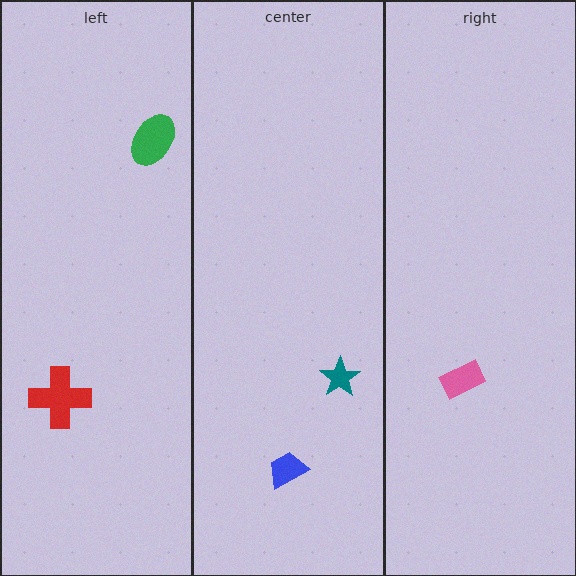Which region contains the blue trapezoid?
The center region.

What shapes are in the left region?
The red cross, the green ellipse.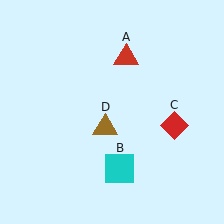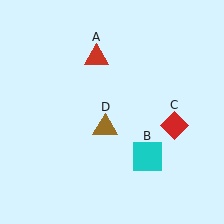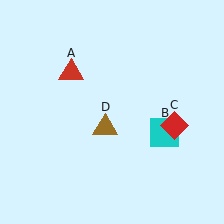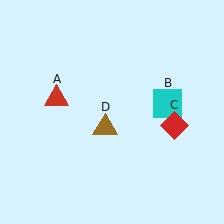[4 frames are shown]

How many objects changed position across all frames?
2 objects changed position: red triangle (object A), cyan square (object B).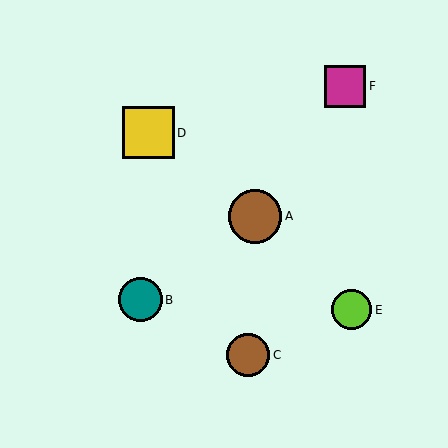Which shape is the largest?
The brown circle (labeled A) is the largest.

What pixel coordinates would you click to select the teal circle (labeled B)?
Click at (140, 300) to select the teal circle B.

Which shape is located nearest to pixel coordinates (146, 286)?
The teal circle (labeled B) at (140, 300) is nearest to that location.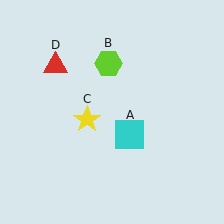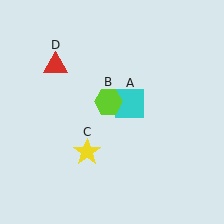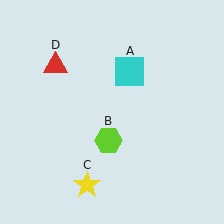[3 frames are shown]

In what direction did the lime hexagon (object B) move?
The lime hexagon (object B) moved down.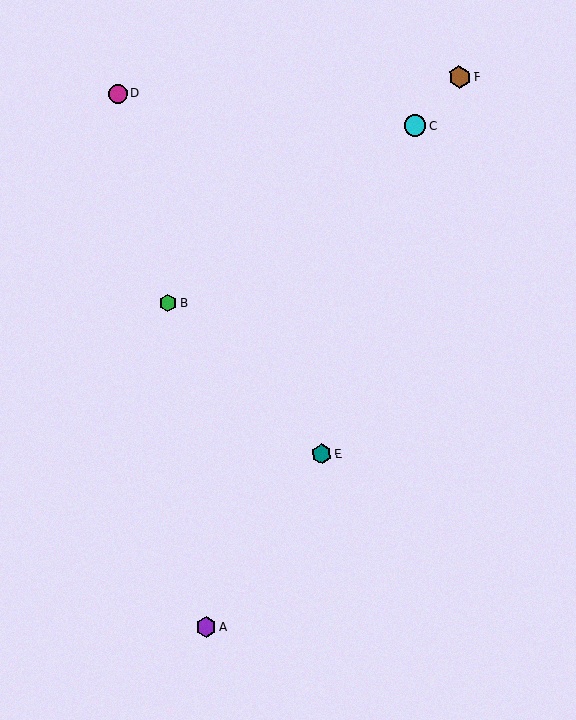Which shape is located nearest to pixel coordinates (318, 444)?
The teal hexagon (labeled E) at (322, 454) is nearest to that location.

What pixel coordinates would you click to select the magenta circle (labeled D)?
Click at (118, 94) to select the magenta circle D.